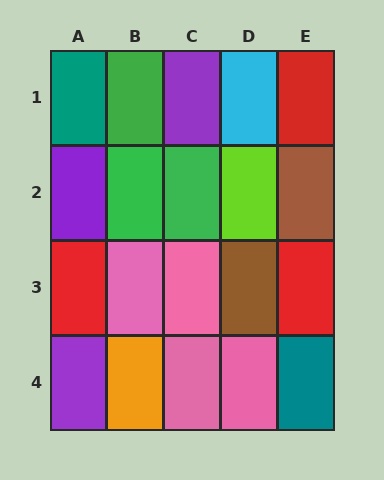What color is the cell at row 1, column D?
Cyan.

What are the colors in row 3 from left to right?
Red, pink, pink, brown, red.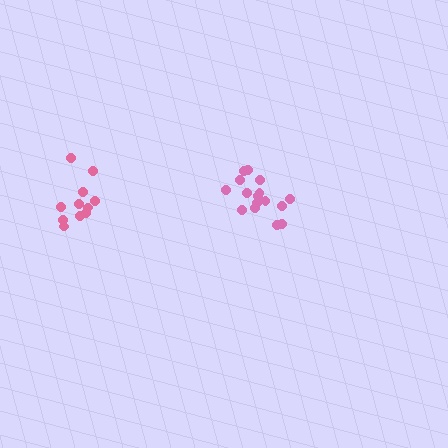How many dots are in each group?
Group 1: 16 dots, Group 2: 11 dots (27 total).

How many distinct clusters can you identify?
There are 2 distinct clusters.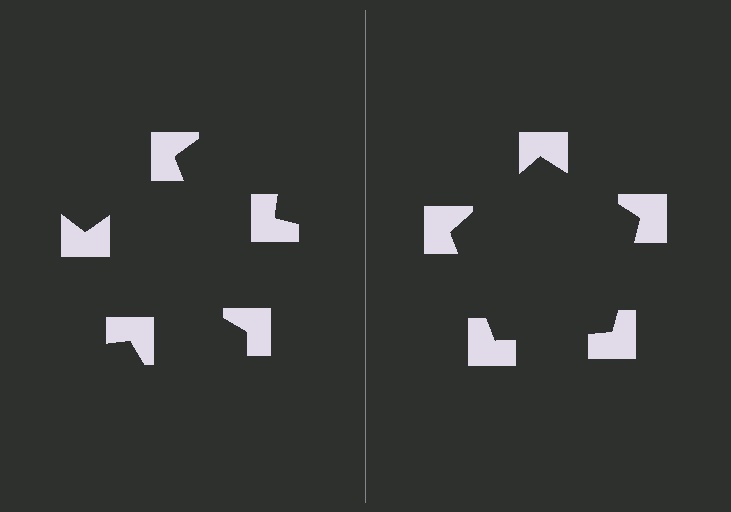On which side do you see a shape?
An illusory pentagon appears on the right side. On the left side the wedge cuts are rotated, so no coherent shape forms.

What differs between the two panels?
The notched squares are positioned identically on both sides; only the wedge orientations differ. On the right they align to a pentagon; on the left they are misaligned.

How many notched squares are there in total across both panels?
10 — 5 on each side.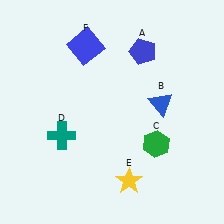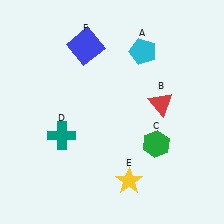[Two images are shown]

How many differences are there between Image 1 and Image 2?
There are 2 differences between the two images.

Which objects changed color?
A changed from blue to cyan. B changed from blue to red.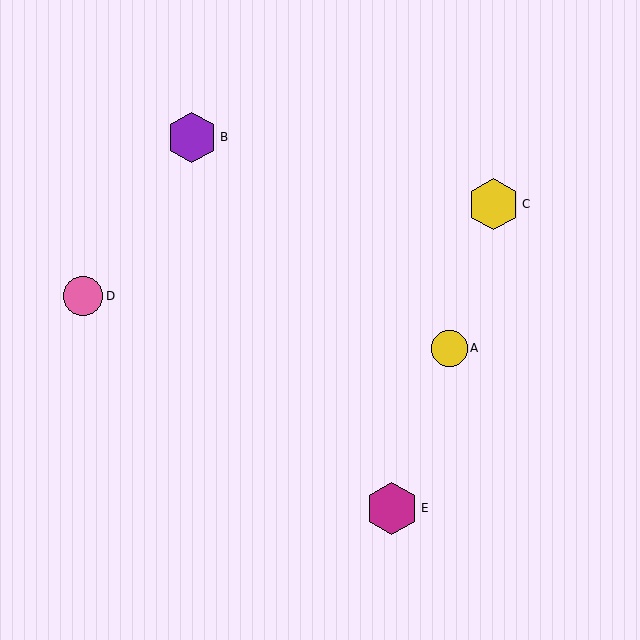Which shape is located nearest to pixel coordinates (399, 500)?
The magenta hexagon (labeled E) at (392, 508) is nearest to that location.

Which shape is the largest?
The magenta hexagon (labeled E) is the largest.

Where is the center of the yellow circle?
The center of the yellow circle is at (449, 348).